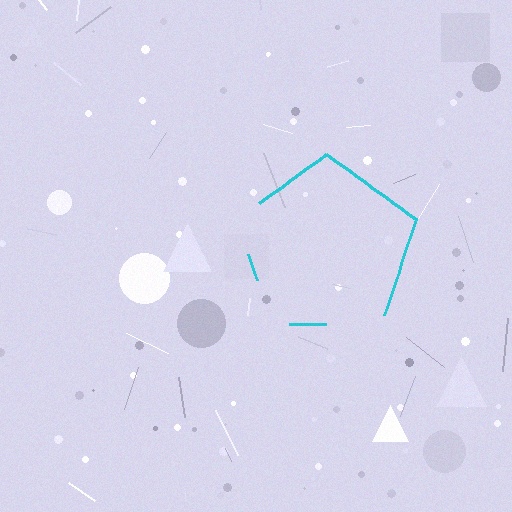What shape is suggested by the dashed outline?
The dashed outline suggests a pentagon.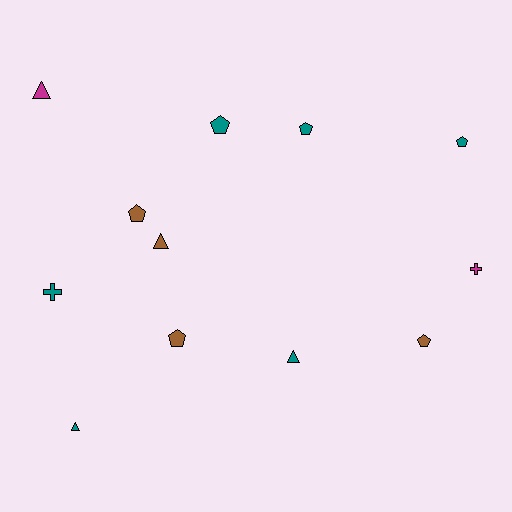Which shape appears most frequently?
Pentagon, with 6 objects.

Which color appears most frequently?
Teal, with 6 objects.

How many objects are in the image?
There are 12 objects.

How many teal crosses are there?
There is 1 teal cross.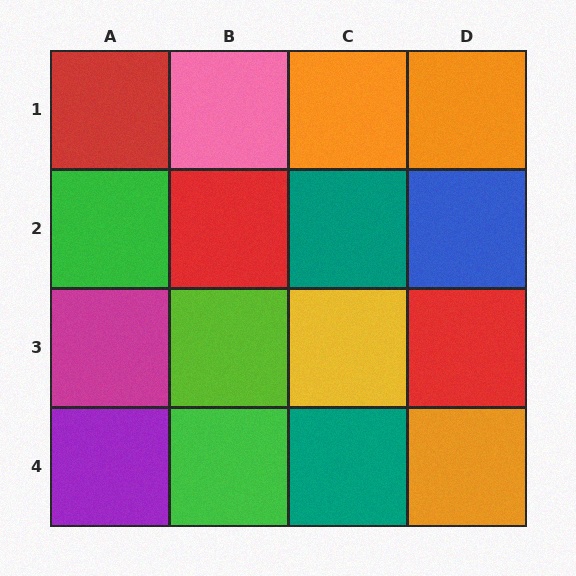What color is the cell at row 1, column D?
Orange.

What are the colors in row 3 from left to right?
Magenta, lime, yellow, red.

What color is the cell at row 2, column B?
Red.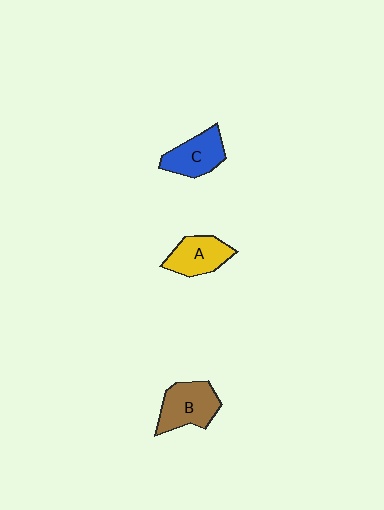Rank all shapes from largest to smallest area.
From largest to smallest: B (brown), C (blue), A (yellow).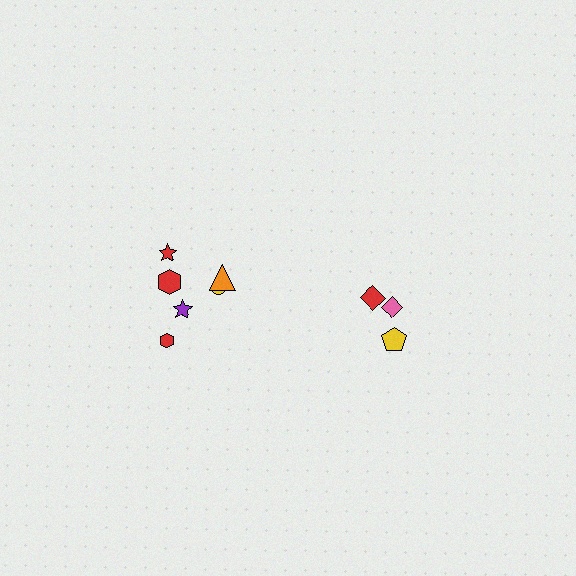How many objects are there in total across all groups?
There are 9 objects.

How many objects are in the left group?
There are 6 objects.